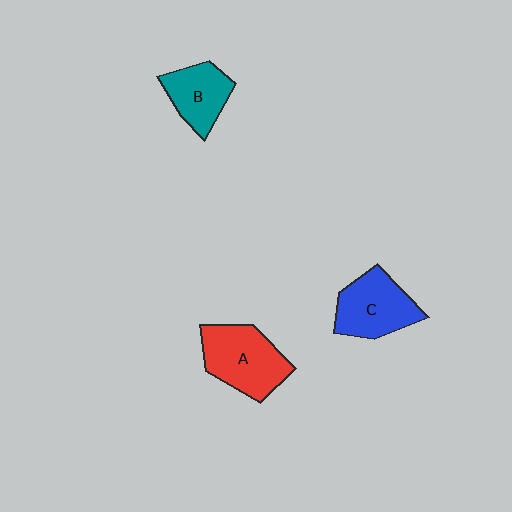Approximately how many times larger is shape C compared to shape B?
Approximately 1.3 times.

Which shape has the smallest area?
Shape B (teal).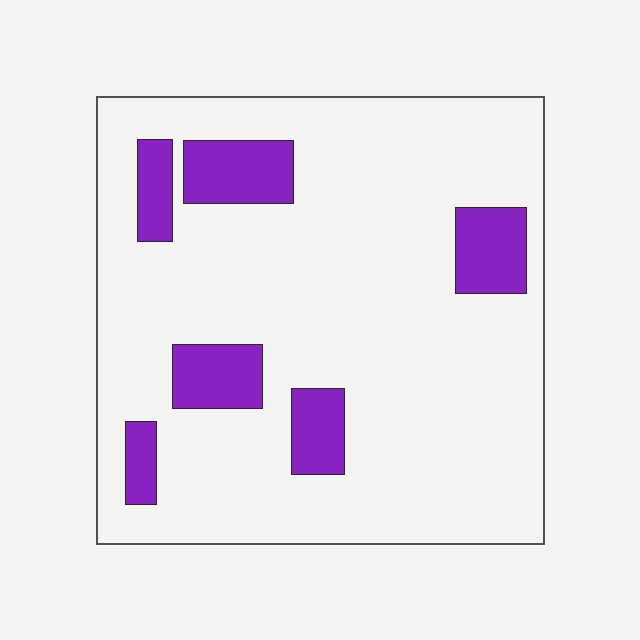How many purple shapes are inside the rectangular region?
6.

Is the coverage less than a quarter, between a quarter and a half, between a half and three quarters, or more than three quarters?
Less than a quarter.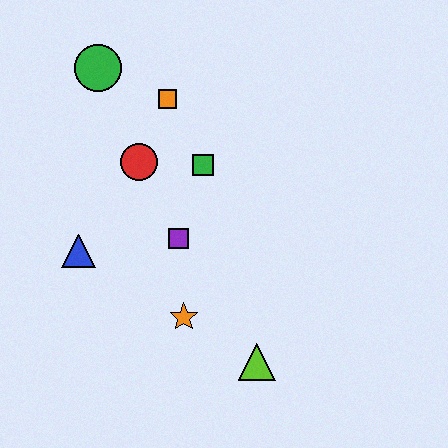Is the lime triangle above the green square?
No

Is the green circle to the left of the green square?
Yes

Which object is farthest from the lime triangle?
The green circle is farthest from the lime triangle.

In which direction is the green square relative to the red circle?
The green square is to the right of the red circle.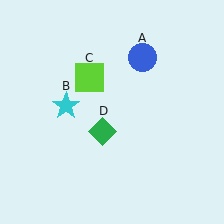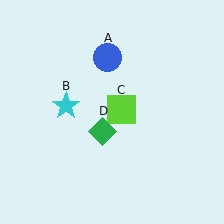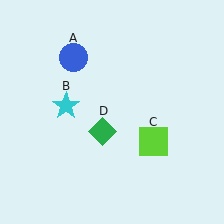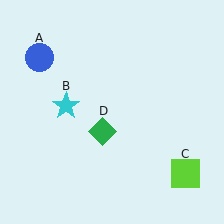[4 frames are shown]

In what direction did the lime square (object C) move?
The lime square (object C) moved down and to the right.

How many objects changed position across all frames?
2 objects changed position: blue circle (object A), lime square (object C).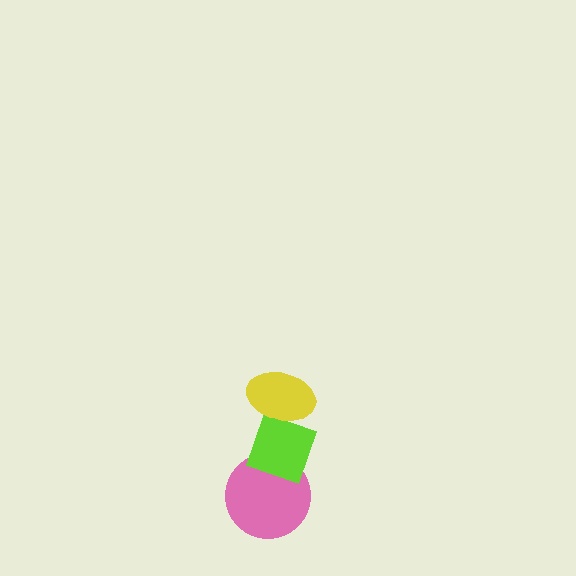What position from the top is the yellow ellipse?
The yellow ellipse is 1st from the top.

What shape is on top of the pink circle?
The lime diamond is on top of the pink circle.